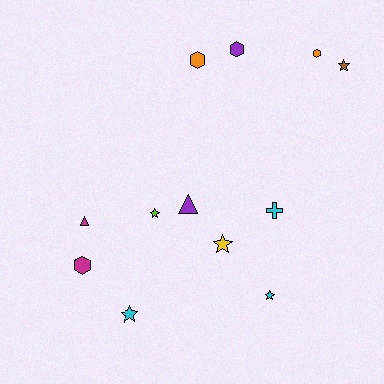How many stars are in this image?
There are 5 stars.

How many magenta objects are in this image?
There are 2 magenta objects.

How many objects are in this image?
There are 12 objects.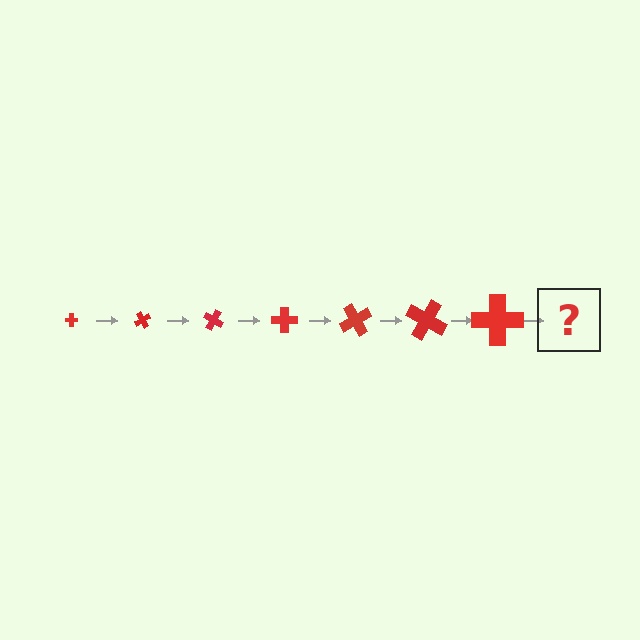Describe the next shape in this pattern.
It should be a cross, larger than the previous one and rotated 420 degrees from the start.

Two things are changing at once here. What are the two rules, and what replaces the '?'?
The two rules are that the cross grows larger each step and it rotates 60 degrees each step. The '?' should be a cross, larger than the previous one and rotated 420 degrees from the start.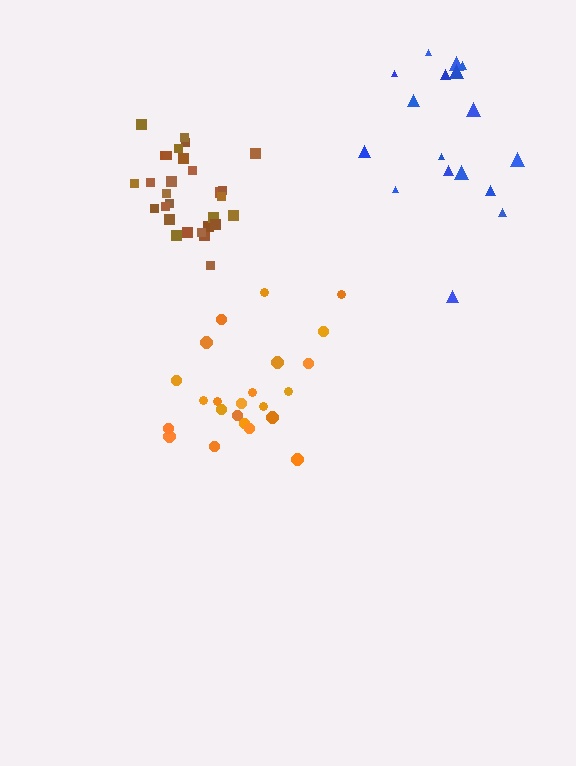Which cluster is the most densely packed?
Brown.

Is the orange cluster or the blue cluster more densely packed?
Orange.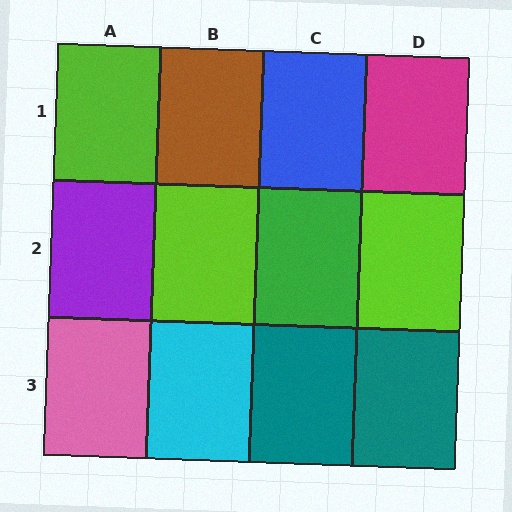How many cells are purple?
1 cell is purple.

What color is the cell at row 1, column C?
Blue.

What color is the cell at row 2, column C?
Green.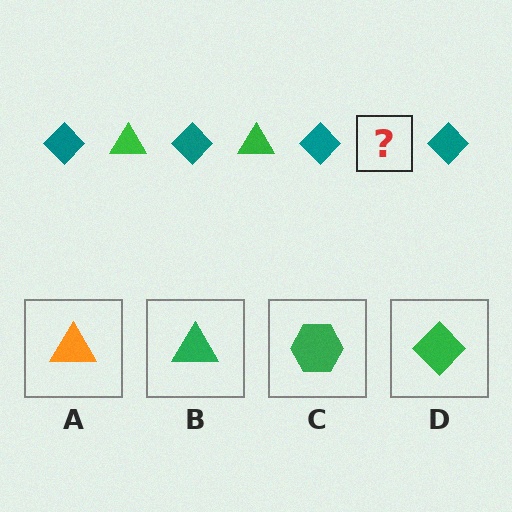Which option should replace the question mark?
Option B.